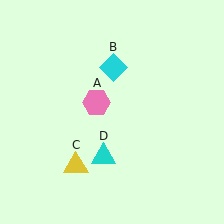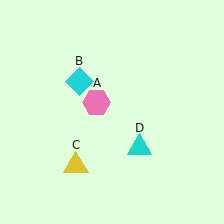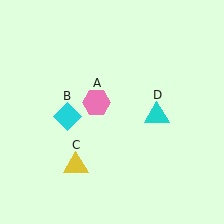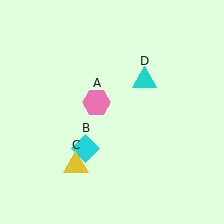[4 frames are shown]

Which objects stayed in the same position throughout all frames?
Pink hexagon (object A) and yellow triangle (object C) remained stationary.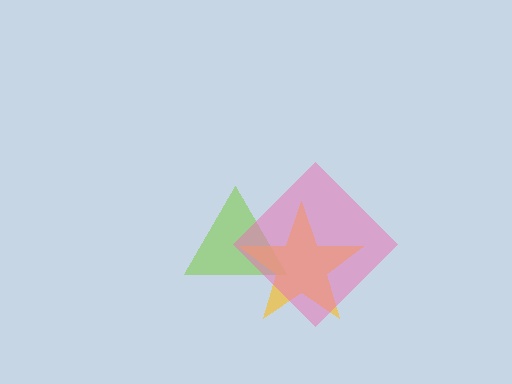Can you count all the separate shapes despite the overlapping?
Yes, there are 3 separate shapes.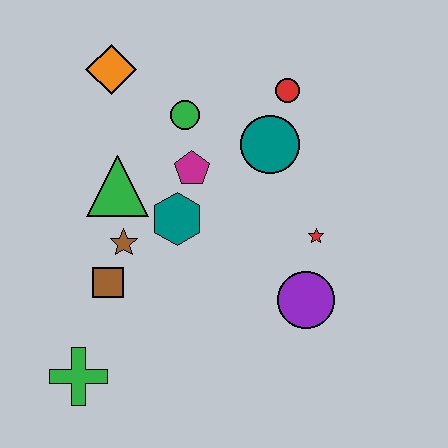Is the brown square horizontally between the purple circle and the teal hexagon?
No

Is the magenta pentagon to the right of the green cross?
Yes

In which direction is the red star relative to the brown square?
The red star is to the right of the brown square.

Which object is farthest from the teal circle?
The green cross is farthest from the teal circle.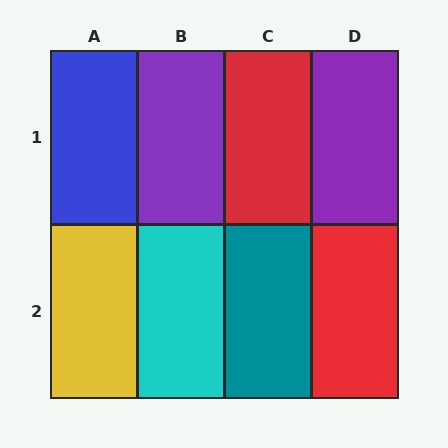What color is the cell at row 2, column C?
Teal.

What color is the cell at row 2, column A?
Yellow.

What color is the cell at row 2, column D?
Red.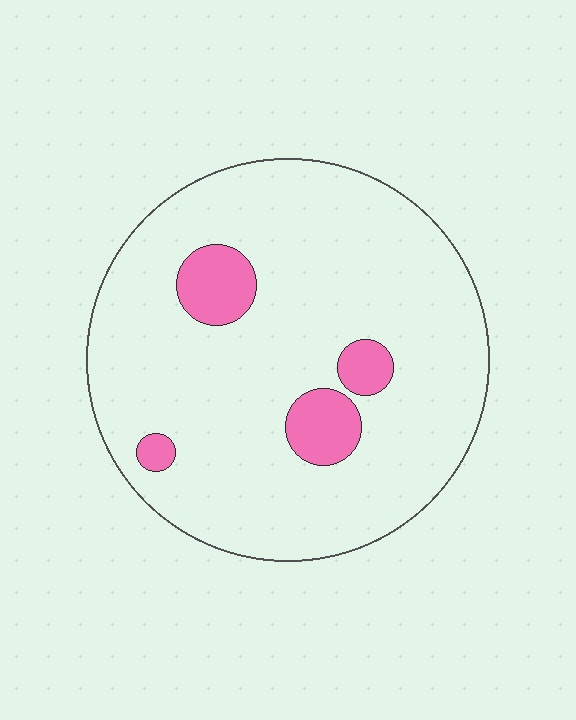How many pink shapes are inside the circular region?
4.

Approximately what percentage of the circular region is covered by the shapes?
Approximately 10%.